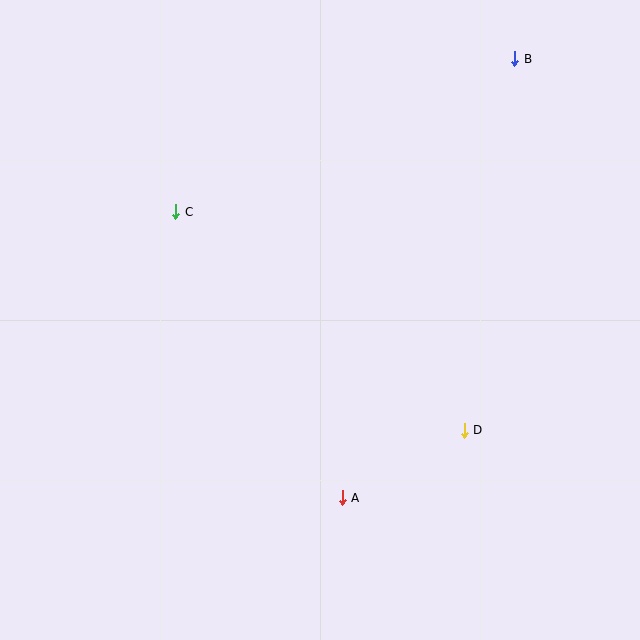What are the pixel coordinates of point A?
Point A is at (342, 498).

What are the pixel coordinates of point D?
Point D is at (464, 430).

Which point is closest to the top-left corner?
Point C is closest to the top-left corner.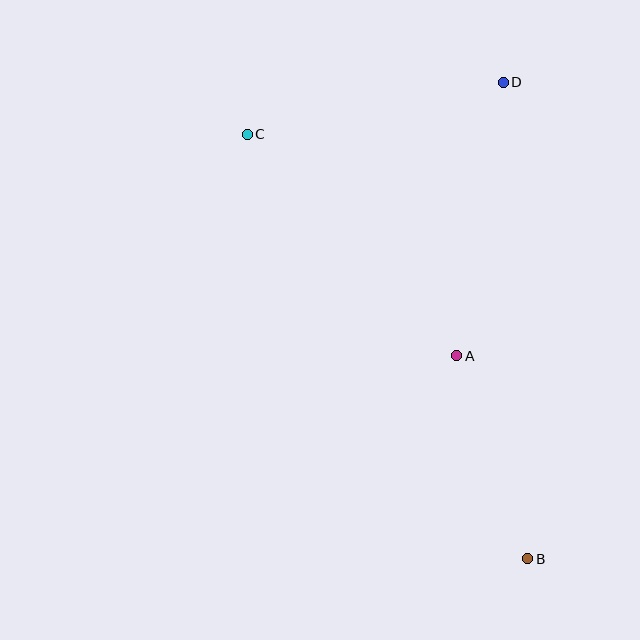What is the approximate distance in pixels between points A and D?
The distance between A and D is approximately 277 pixels.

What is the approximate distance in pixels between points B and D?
The distance between B and D is approximately 477 pixels.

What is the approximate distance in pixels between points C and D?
The distance between C and D is approximately 261 pixels.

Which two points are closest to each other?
Points A and B are closest to each other.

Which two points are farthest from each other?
Points B and C are farthest from each other.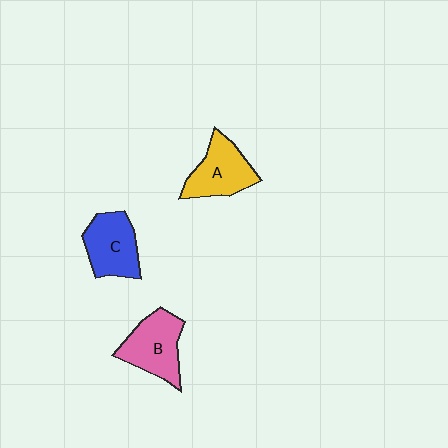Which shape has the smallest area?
Shape A (yellow).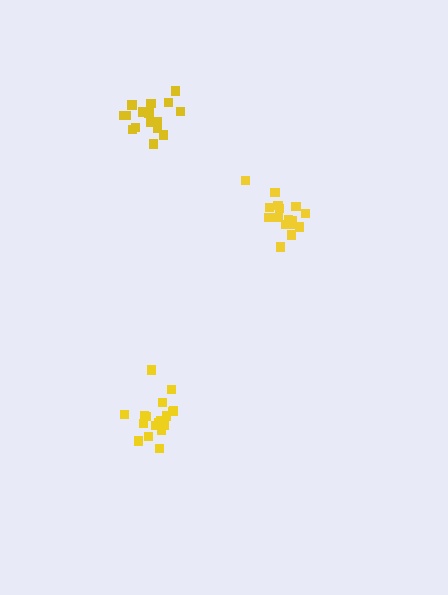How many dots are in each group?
Group 1: 18 dots, Group 2: 16 dots, Group 3: 17 dots (51 total).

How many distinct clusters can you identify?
There are 3 distinct clusters.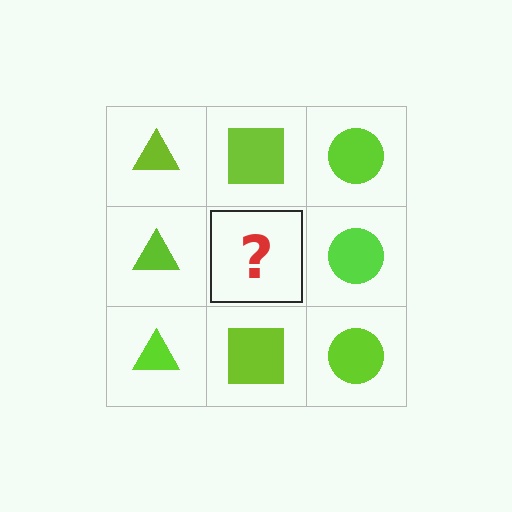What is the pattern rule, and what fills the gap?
The rule is that each column has a consistent shape. The gap should be filled with a lime square.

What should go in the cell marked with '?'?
The missing cell should contain a lime square.